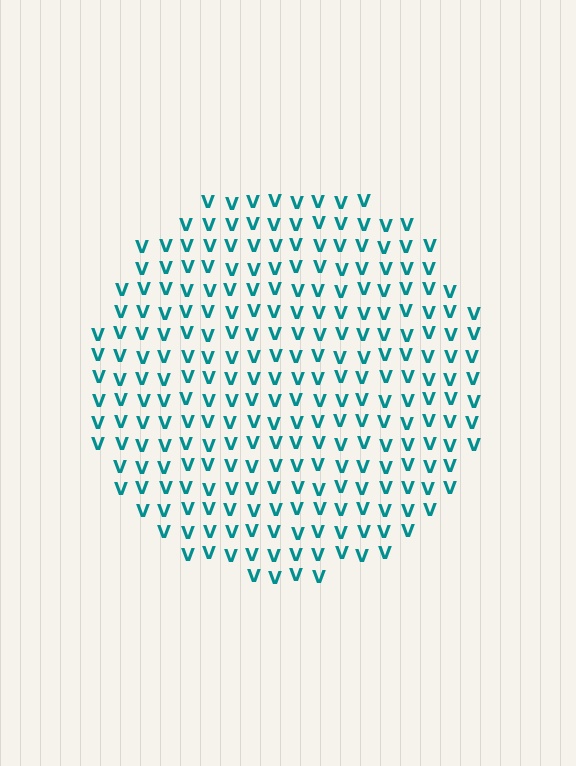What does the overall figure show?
The overall figure shows a circle.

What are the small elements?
The small elements are letter V's.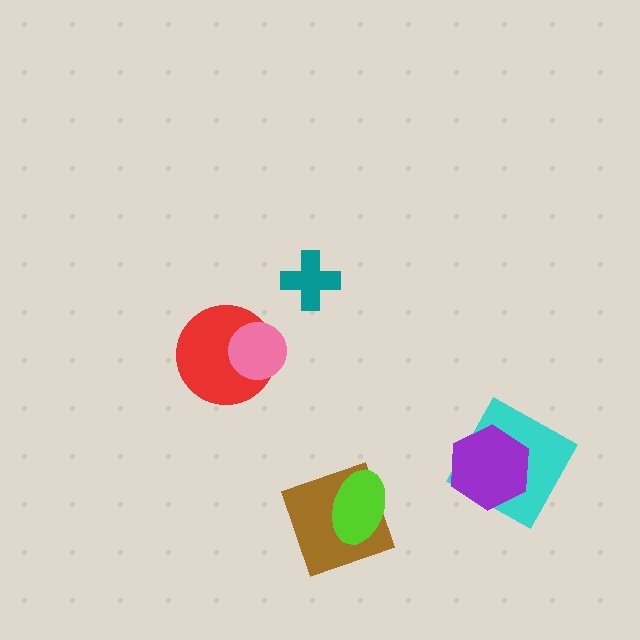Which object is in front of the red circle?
The pink circle is in front of the red circle.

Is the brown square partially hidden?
Yes, it is partially covered by another shape.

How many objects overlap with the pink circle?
1 object overlaps with the pink circle.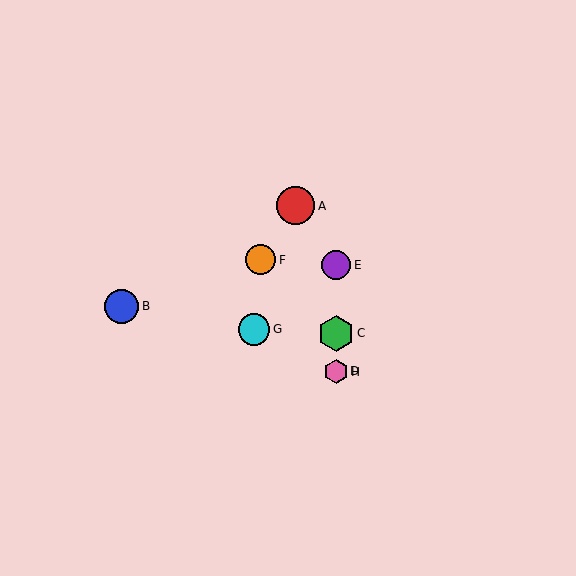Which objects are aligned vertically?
Objects C, D, E, H are aligned vertically.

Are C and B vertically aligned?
No, C is at x≈336 and B is at x≈122.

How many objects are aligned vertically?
4 objects (C, D, E, H) are aligned vertically.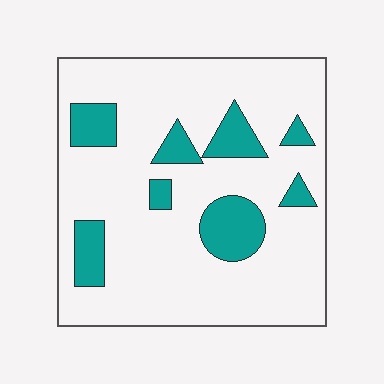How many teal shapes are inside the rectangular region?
8.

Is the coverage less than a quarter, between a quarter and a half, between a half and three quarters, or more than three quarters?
Less than a quarter.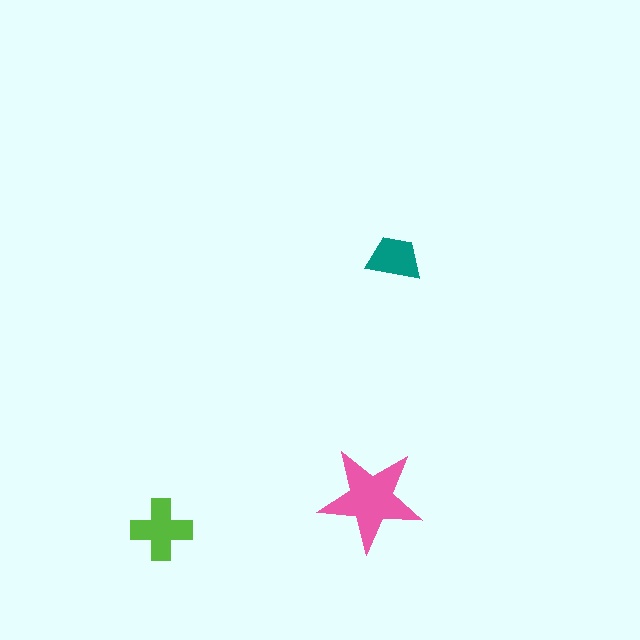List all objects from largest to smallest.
The pink star, the lime cross, the teal trapezoid.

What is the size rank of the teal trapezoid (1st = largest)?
3rd.